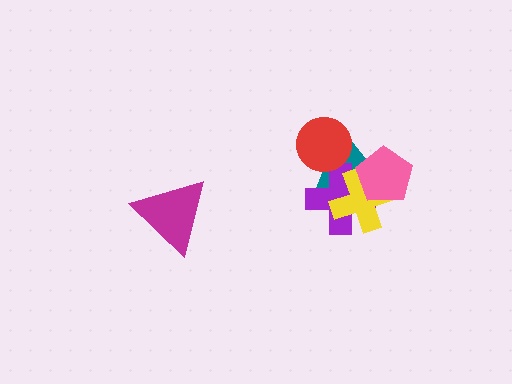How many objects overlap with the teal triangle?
4 objects overlap with the teal triangle.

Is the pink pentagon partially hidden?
No, no other shape covers it.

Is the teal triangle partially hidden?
Yes, it is partially covered by another shape.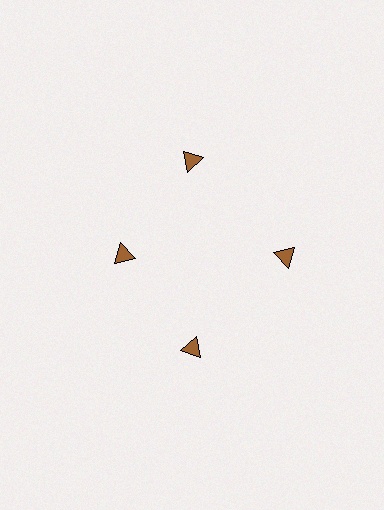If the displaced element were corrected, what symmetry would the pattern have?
It would have 4-fold rotational symmetry — the pattern would map onto itself every 90 degrees.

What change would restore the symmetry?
The symmetry would be restored by moving it outward, back onto the ring so that all 4 triangles sit at equal angles and equal distance from the center.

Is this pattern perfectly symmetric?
No. The 4 brown triangles are arranged in a ring, but one element near the 9 o'clock position is pulled inward toward the center, breaking the 4-fold rotational symmetry.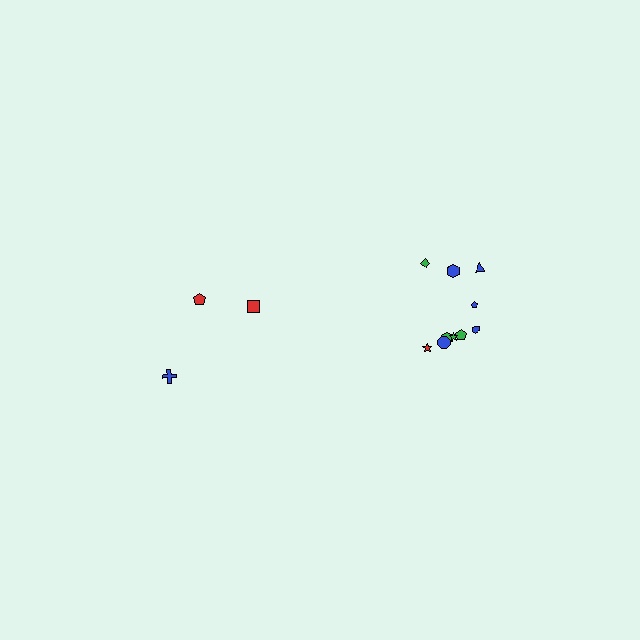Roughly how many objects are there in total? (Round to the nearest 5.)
Roughly 15 objects in total.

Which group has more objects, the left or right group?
The right group.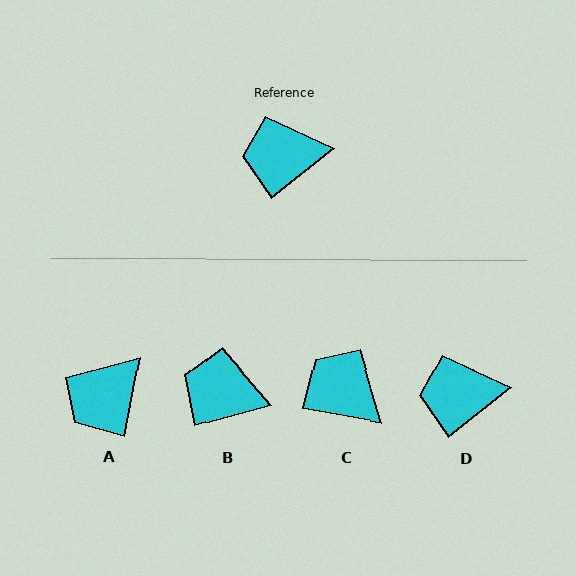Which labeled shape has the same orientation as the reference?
D.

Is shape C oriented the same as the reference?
No, it is off by about 48 degrees.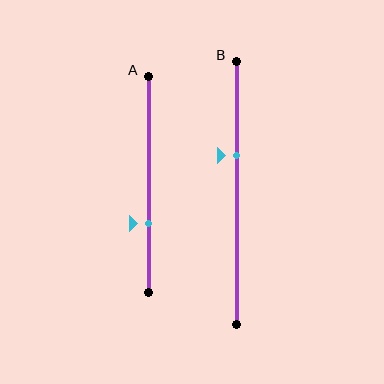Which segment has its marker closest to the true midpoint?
Segment B has its marker closest to the true midpoint.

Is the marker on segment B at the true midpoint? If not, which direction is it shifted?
No, the marker on segment B is shifted upward by about 14% of the segment length.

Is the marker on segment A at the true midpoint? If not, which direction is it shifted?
No, the marker on segment A is shifted downward by about 18% of the segment length.